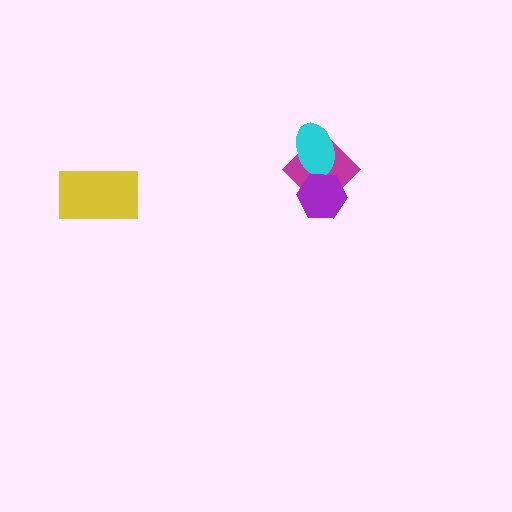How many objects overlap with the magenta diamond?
2 objects overlap with the magenta diamond.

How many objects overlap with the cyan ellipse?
2 objects overlap with the cyan ellipse.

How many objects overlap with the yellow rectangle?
0 objects overlap with the yellow rectangle.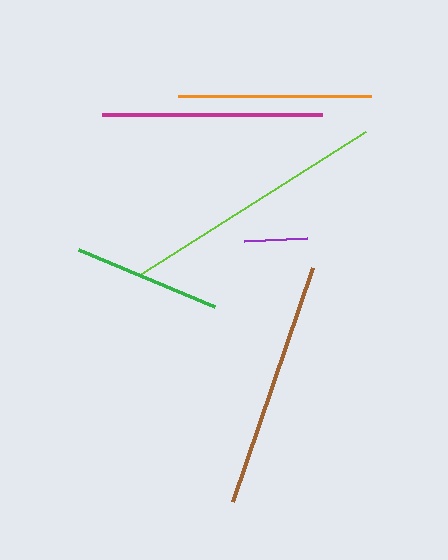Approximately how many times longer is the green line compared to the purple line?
The green line is approximately 2.3 times the length of the purple line.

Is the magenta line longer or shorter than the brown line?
The brown line is longer than the magenta line.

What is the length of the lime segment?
The lime segment is approximately 266 pixels long.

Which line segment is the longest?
The lime line is the longest at approximately 266 pixels.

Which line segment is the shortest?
The purple line is the shortest at approximately 63 pixels.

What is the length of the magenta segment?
The magenta segment is approximately 220 pixels long.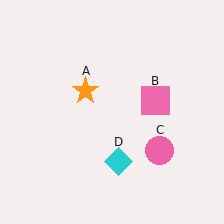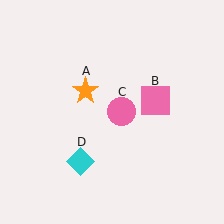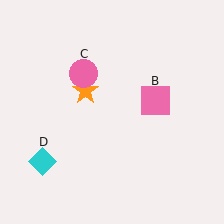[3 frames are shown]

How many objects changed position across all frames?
2 objects changed position: pink circle (object C), cyan diamond (object D).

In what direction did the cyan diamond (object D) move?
The cyan diamond (object D) moved left.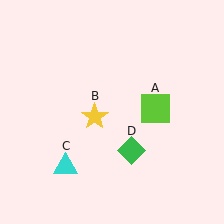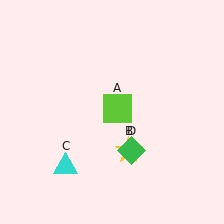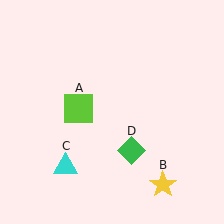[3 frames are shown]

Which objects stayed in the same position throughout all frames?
Cyan triangle (object C) and green diamond (object D) remained stationary.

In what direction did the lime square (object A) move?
The lime square (object A) moved left.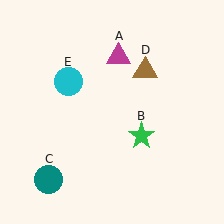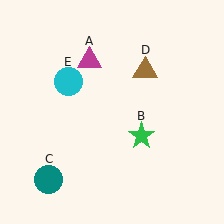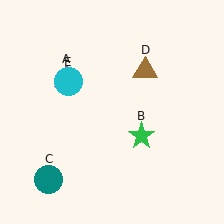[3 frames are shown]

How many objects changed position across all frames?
1 object changed position: magenta triangle (object A).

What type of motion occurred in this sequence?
The magenta triangle (object A) rotated counterclockwise around the center of the scene.